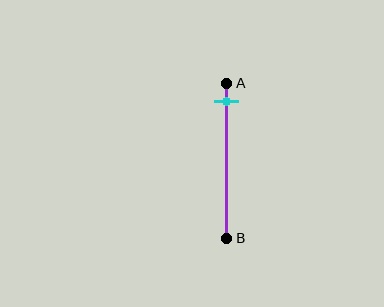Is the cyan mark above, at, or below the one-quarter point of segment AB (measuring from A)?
The cyan mark is above the one-quarter point of segment AB.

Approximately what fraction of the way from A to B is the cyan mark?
The cyan mark is approximately 10% of the way from A to B.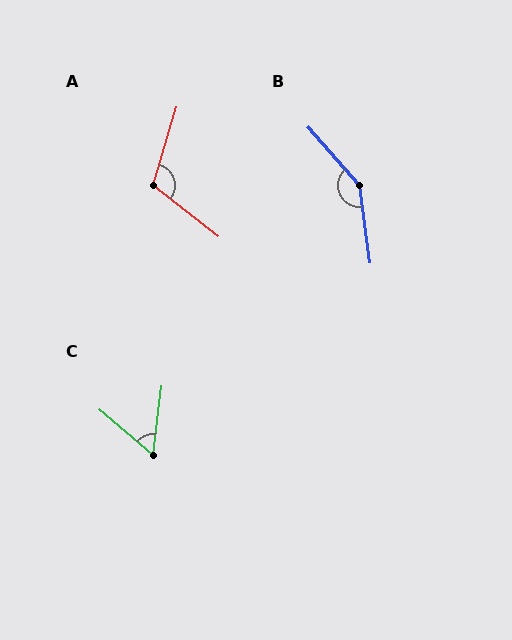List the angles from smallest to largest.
C (57°), A (111°), B (146°).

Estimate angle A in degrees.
Approximately 111 degrees.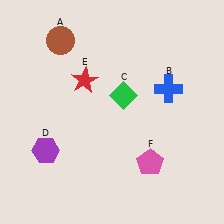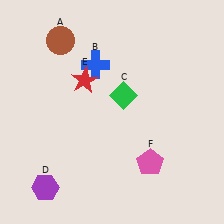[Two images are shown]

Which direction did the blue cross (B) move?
The blue cross (B) moved left.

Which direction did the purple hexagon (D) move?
The purple hexagon (D) moved down.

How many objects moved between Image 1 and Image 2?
2 objects moved between the two images.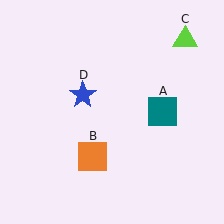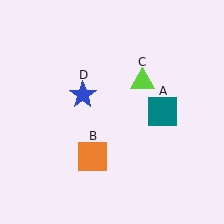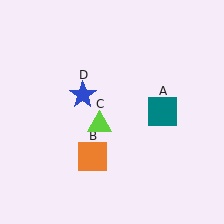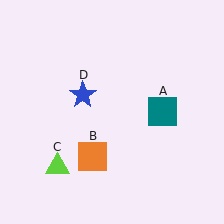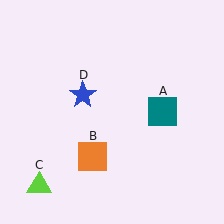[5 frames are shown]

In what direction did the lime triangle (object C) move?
The lime triangle (object C) moved down and to the left.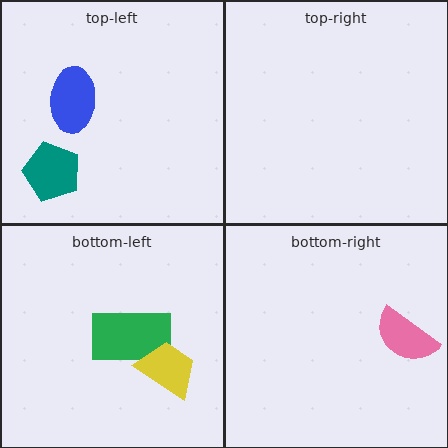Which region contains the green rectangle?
The bottom-left region.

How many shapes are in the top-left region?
2.